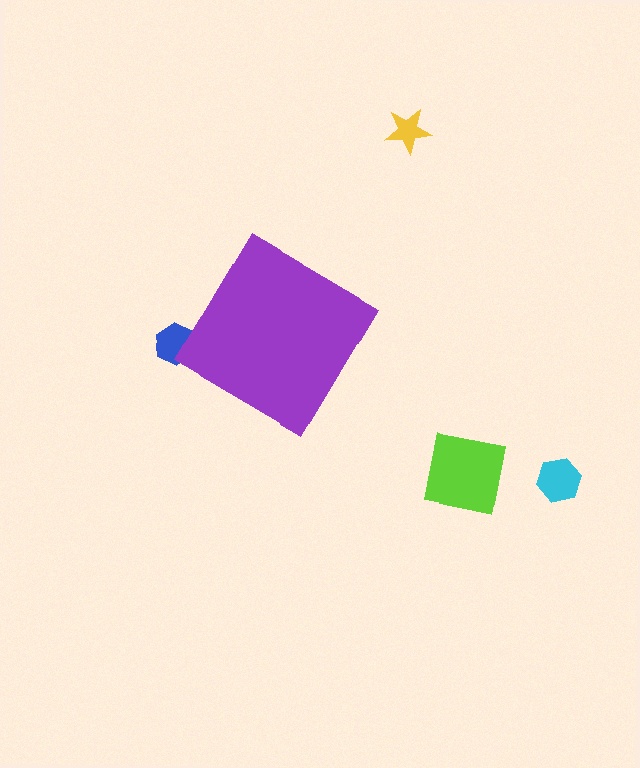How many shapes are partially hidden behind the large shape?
1 shape is partially hidden.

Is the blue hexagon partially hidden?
Yes, the blue hexagon is partially hidden behind the purple diamond.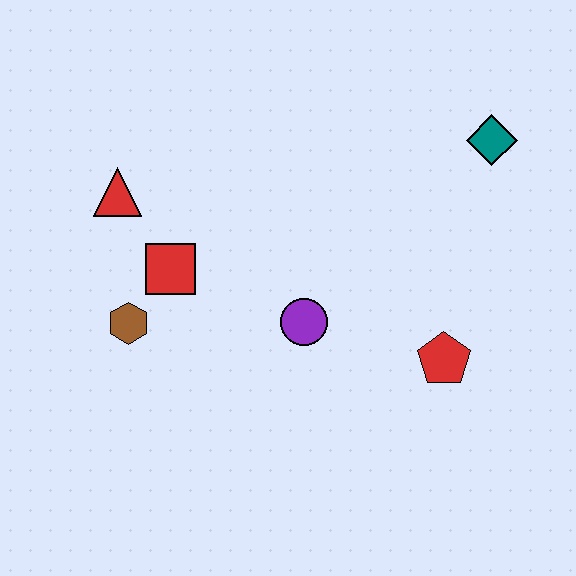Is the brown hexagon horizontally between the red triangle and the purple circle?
Yes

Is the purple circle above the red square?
No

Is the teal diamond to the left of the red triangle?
No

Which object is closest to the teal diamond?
The red pentagon is closest to the teal diamond.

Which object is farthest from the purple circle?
The teal diamond is farthest from the purple circle.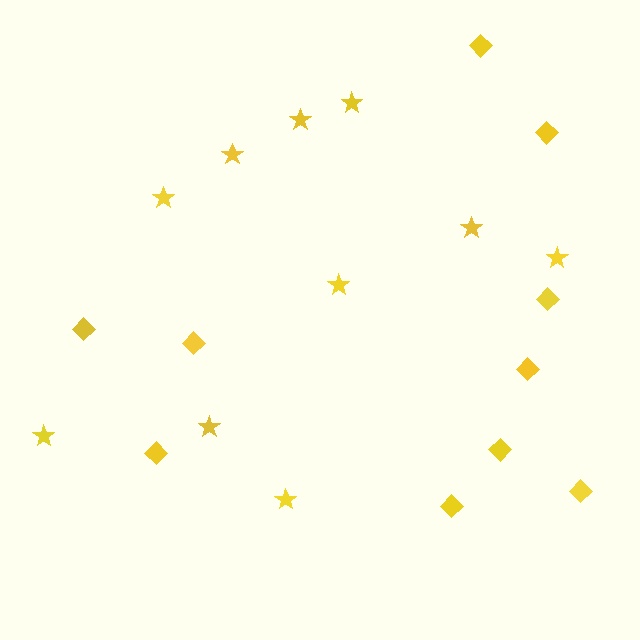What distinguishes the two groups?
There are 2 groups: one group of diamonds (10) and one group of stars (10).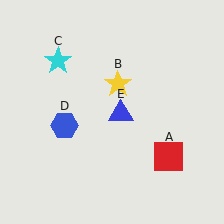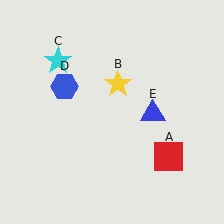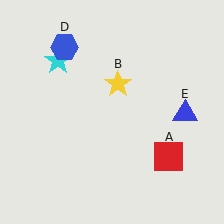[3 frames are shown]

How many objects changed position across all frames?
2 objects changed position: blue hexagon (object D), blue triangle (object E).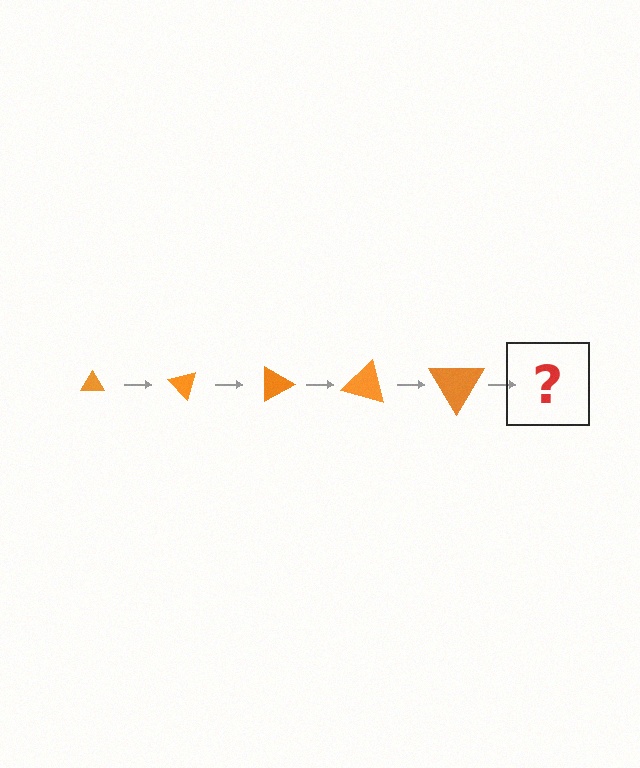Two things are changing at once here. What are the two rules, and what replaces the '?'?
The two rules are that the triangle grows larger each step and it rotates 45 degrees each step. The '?' should be a triangle, larger than the previous one and rotated 225 degrees from the start.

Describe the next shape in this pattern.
It should be a triangle, larger than the previous one and rotated 225 degrees from the start.